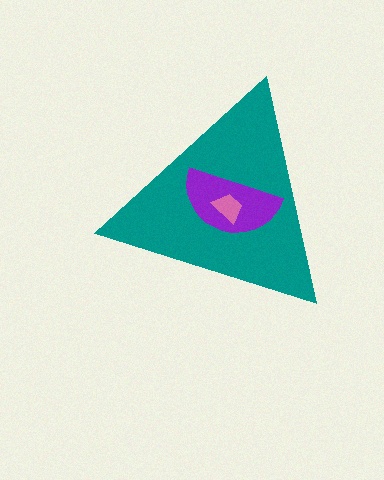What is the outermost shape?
The teal triangle.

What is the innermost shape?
The pink trapezoid.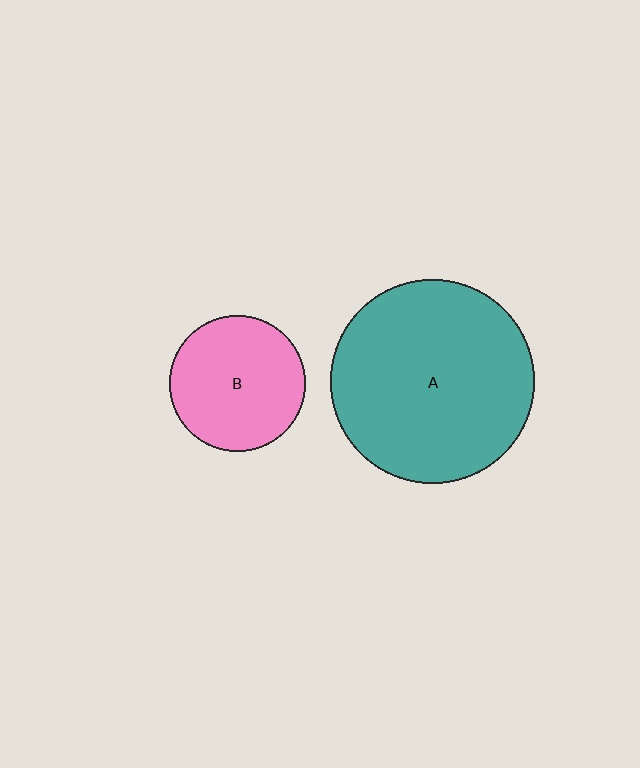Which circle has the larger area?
Circle A (teal).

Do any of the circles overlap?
No, none of the circles overlap.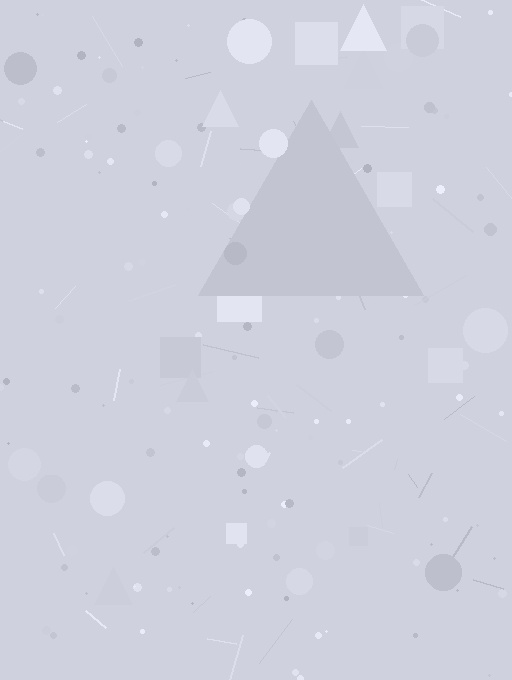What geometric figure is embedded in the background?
A triangle is embedded in the background.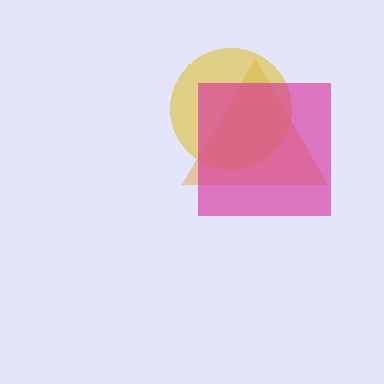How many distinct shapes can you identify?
There are 3 distinct shapes: an orange triangle, a yellow circle, a magenta square.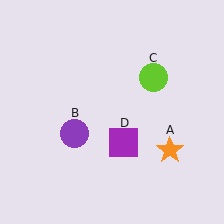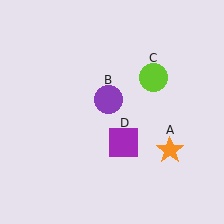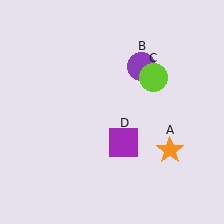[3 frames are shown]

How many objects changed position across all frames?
1 object changed position: purple circle (object B).